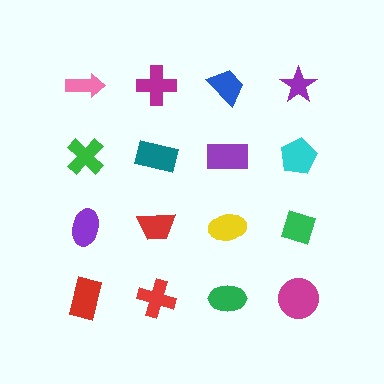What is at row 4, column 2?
A red cross.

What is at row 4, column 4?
A magenta circle.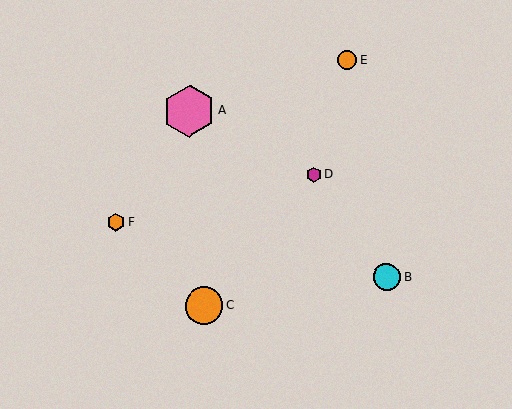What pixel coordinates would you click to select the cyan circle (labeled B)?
Click at (387, 277) to select the cyan circle B.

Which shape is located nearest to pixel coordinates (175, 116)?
The pink hexagon (labeled A) at (190, 111) is nearest to that location.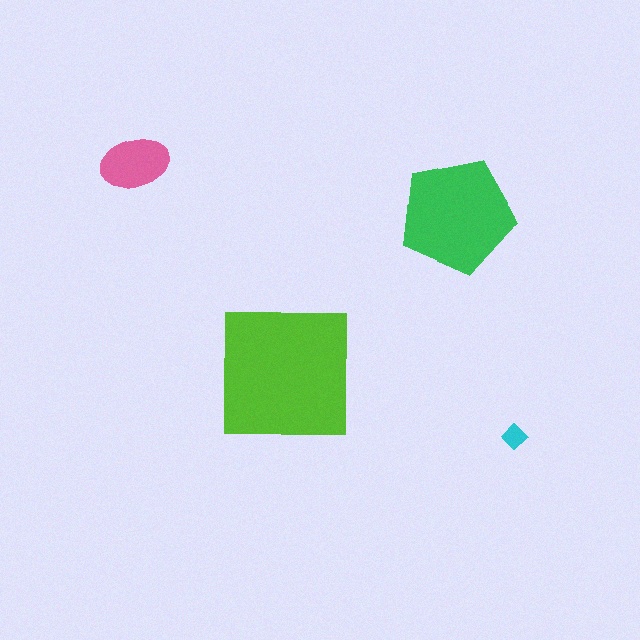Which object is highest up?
The pink ellipse is topmost.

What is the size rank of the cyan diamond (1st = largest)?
4th.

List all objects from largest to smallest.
The lime square, the green pentagon, the pink ellipse, the cyan diamond.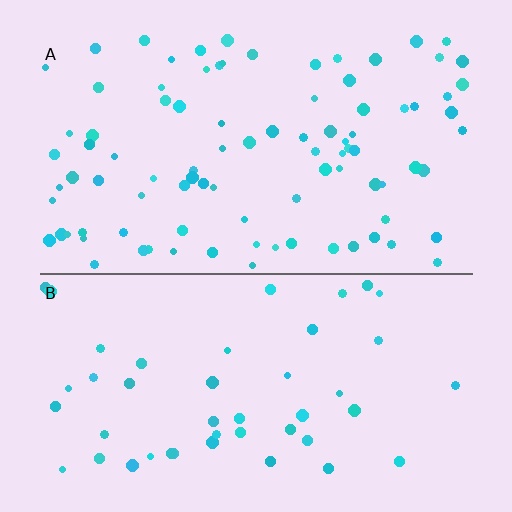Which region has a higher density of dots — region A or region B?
A (the top).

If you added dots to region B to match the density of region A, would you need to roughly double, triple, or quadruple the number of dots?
Approximately double.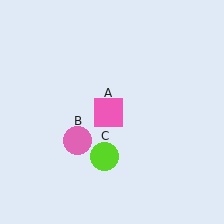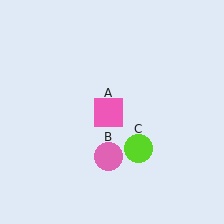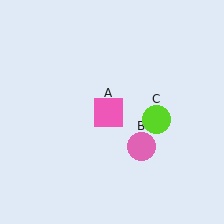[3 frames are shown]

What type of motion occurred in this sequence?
The pink circle (object B), lime circle (object C) rotated counterclockwise around the center of the scene.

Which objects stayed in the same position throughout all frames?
Pink square (object A) remained stationary.